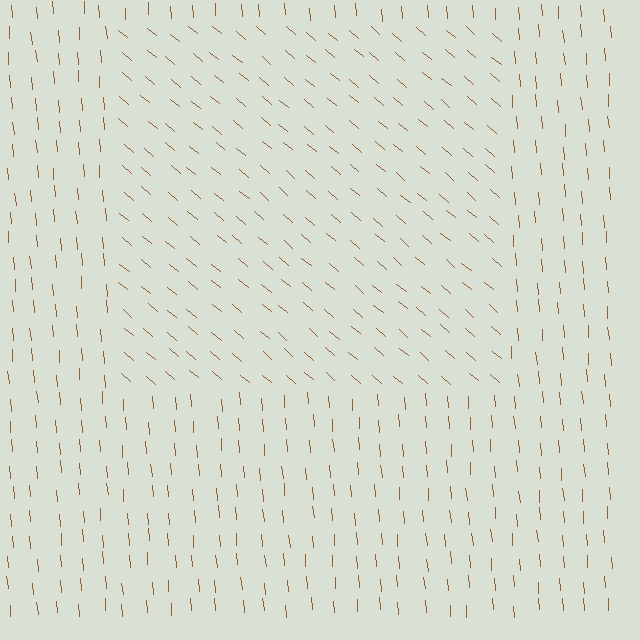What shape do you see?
I see a rectangle.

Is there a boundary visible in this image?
Yes, there is a texture boundary formed by a change in line orientation.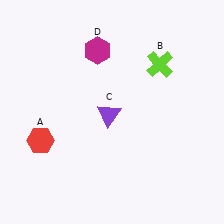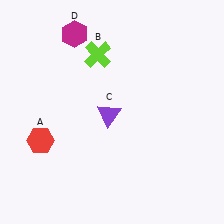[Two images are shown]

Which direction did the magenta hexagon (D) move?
The magenta hexagon (D) moved left.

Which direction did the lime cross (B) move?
The lime cross (B) moved left.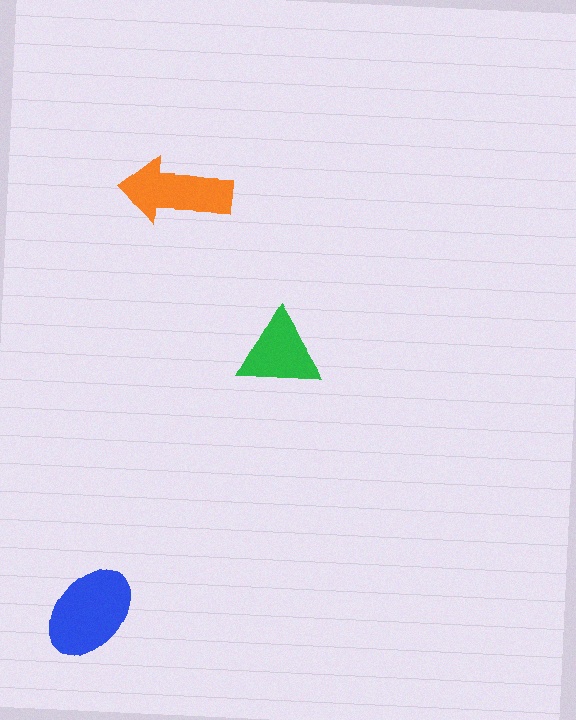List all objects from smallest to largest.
The green triangle, the orange arrow, the blue ellipse.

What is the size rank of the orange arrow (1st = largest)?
2nd.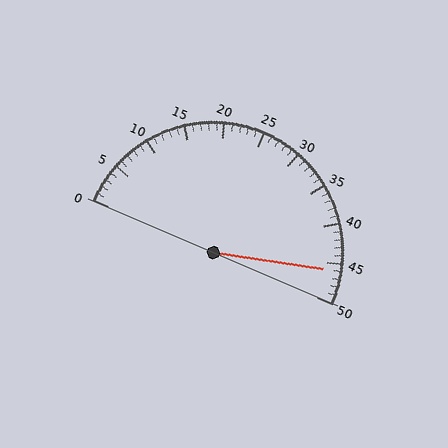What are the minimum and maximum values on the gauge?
The gauge ranges from 0 to 50.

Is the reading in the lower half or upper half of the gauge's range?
The reading is in the upper half of the range (0 to 50).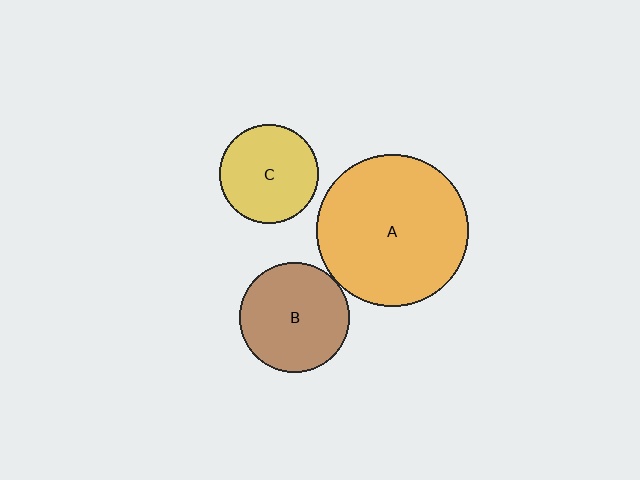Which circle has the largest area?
Circle A (orange).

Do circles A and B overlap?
Yes.